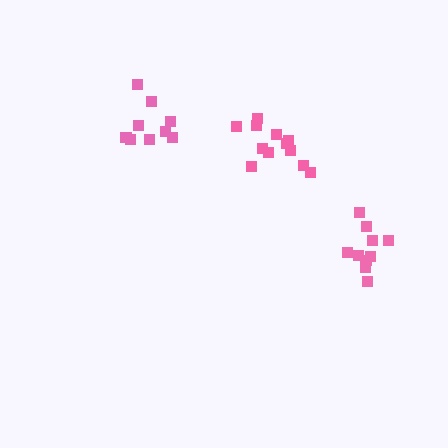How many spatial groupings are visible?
There are 3 spatial groupings.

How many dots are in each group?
Group 1: 9 dots, Group 2: 12 dots, Group 3: 10 dots (31 total).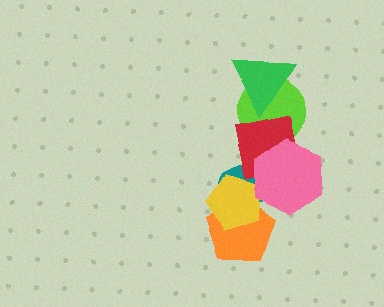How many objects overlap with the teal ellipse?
4 objects overlap with the teal ellipse.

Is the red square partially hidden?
Yes, it is partially covered by another shape.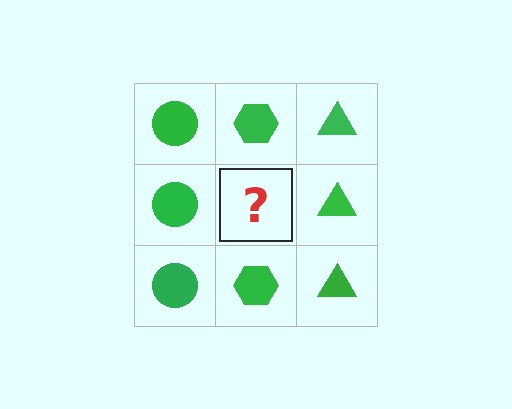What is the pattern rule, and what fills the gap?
The rule is that each column has a consistent shape. The gap should be filled with a green hexagon.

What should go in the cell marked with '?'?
The missing cell should contain a green hexagon.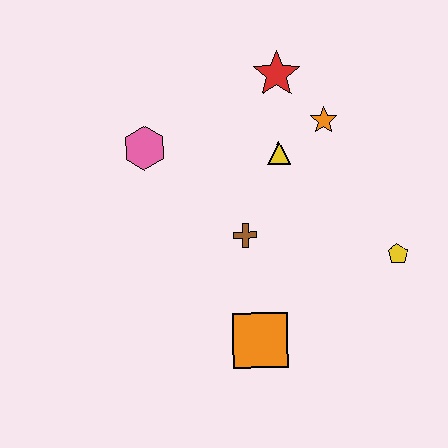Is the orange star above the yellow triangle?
Yes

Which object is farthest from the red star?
The orange square is farthest from the red star.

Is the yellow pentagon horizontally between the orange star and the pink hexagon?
No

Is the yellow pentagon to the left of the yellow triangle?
No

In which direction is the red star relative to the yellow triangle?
The red star is above the yellow triangle.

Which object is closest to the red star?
The orange star is closest to the red star.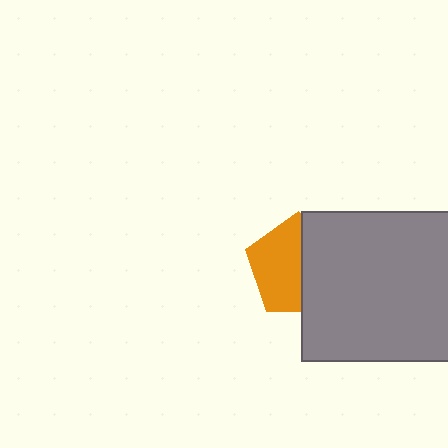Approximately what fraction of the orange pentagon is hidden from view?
Roughly 46% of the orange pentagon is hidden behind the gray rectangle.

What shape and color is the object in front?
The object in front is a gray rectangle.